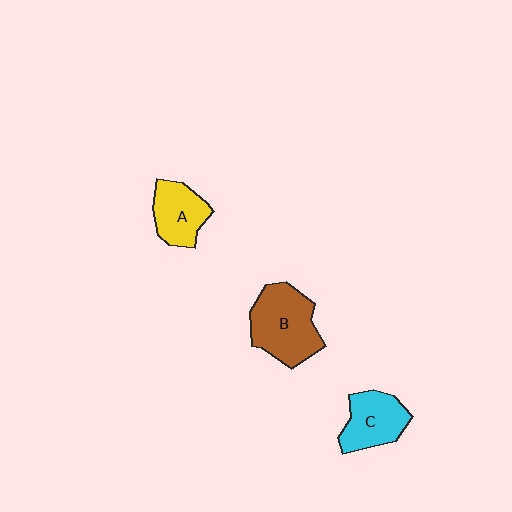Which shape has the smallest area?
Shape A (yellow).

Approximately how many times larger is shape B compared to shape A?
Approximately 1.5 times.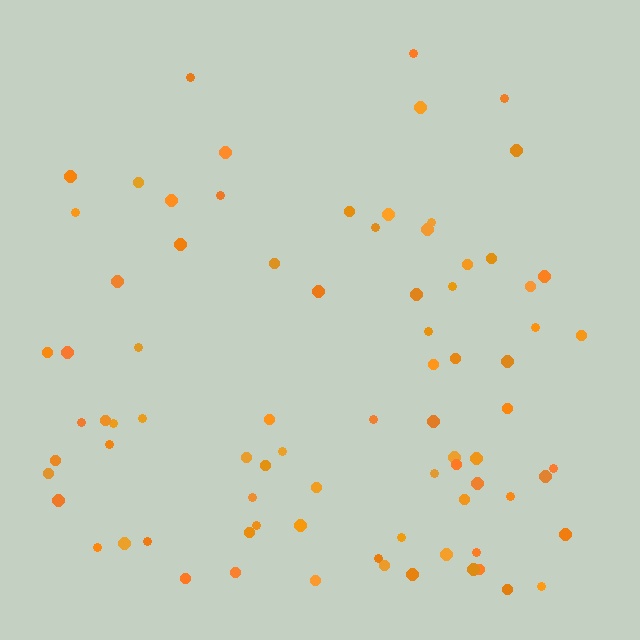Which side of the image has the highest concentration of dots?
The bottom.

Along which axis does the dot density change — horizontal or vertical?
Vertical.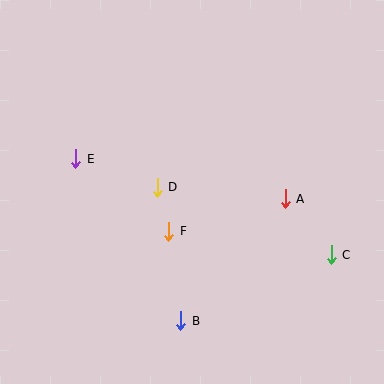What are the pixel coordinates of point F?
Point F is at (169, 231).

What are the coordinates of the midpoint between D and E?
The midpoint between D and E is at (117, 173).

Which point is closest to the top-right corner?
Point A is closest to the top-right corner.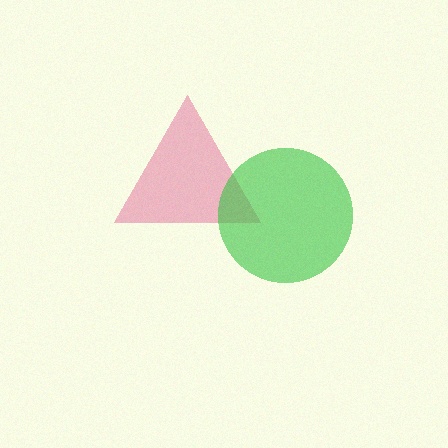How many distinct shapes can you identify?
There are 2 distinct shapes: a pink triangle, a green circle.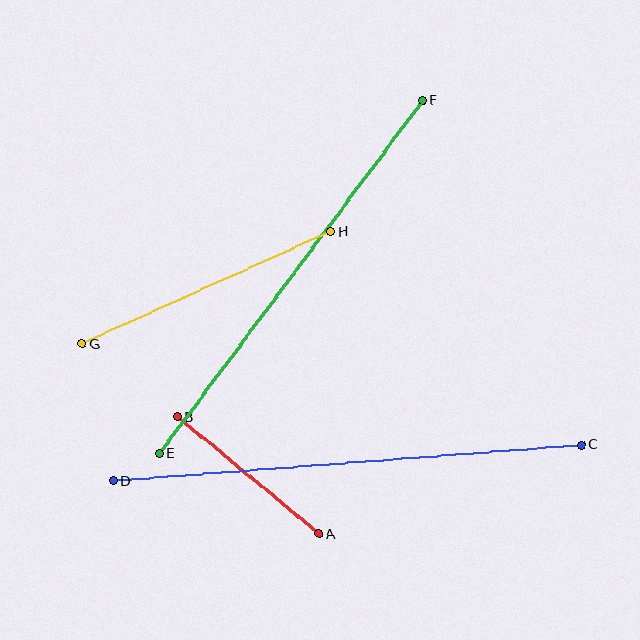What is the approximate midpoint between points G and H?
The midpoint is at approximately (207, 288) pixels.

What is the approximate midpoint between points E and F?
The midpoint is at approximately (291, 277) pixels.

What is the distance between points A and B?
The distance is approximately 184 pixels.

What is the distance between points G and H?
The distance is approximately 273 pixels.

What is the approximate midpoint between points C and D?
The midpoint is at approximately (347, 463) pixels.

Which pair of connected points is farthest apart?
Points C and D are farthest apart.